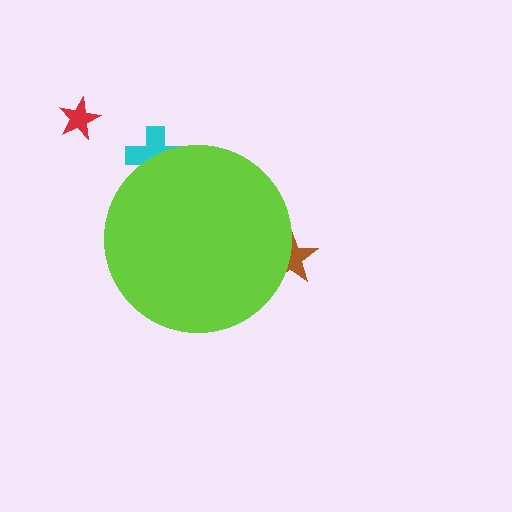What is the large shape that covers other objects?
A lime circle.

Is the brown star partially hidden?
Yes, the brown star is partially hidden behind the lime circle.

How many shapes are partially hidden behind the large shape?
2 shapes are partially hidden.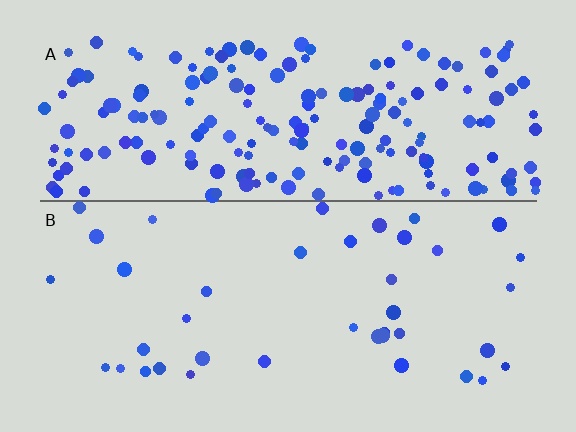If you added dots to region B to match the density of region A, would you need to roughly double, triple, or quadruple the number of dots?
Approximately quadruple.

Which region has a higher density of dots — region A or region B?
A (the top).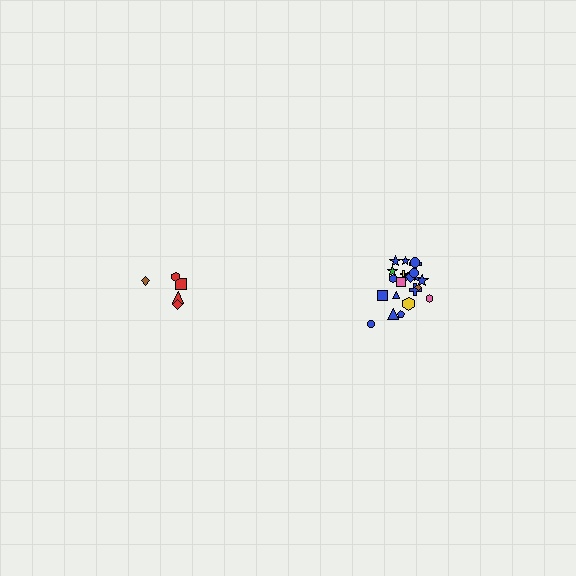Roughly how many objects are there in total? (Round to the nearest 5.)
Roughly 25 objects in total.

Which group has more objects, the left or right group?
The right group.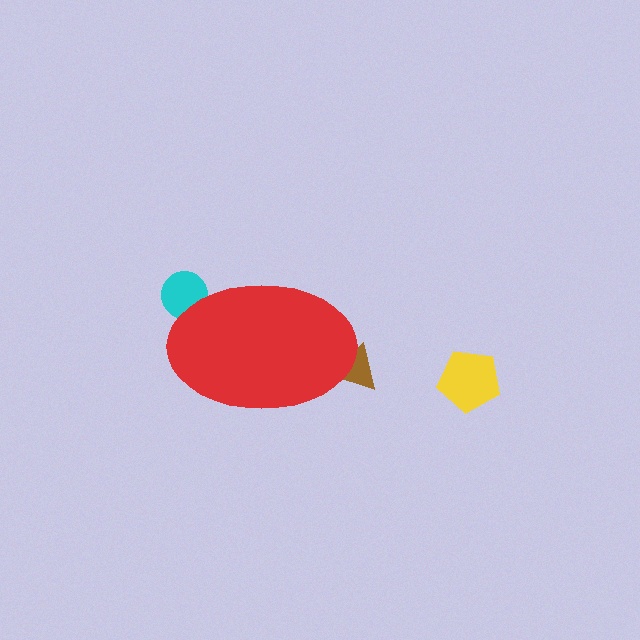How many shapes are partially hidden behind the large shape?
2 shapes are partially hidden.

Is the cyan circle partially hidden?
Yes, the cyan circle is partially hidden behind the red ellipse.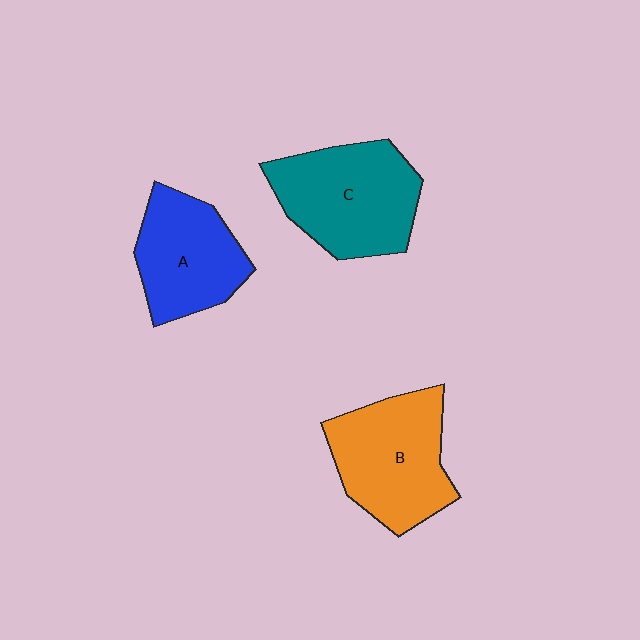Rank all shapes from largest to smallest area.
From largest to smallest: C (teal), B (orange), A (blue).